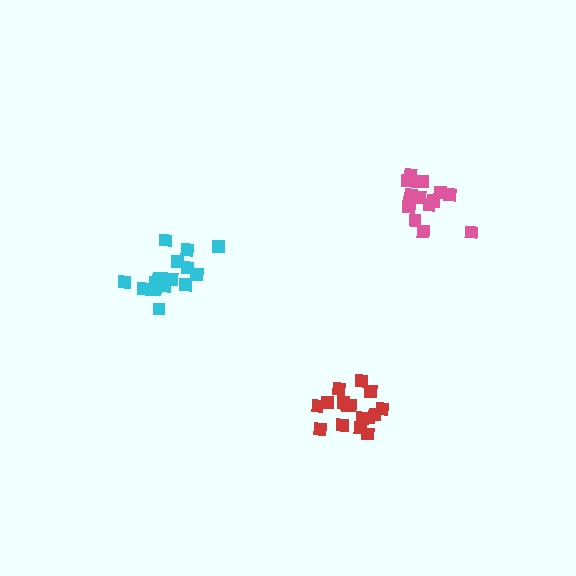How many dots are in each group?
Group 1: 15 dots, Group 2: 17 dots, Group 3: 17 dots (49 total).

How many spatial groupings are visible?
There are 3 spatial groupings.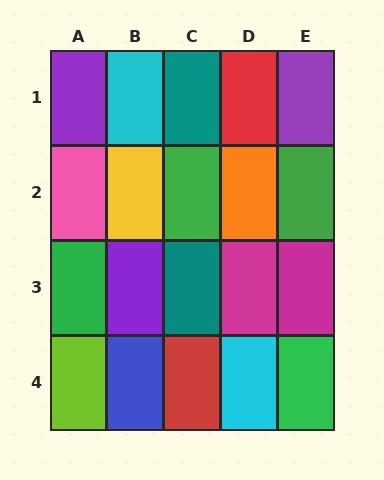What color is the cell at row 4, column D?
Cyan.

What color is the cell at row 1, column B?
Cyan.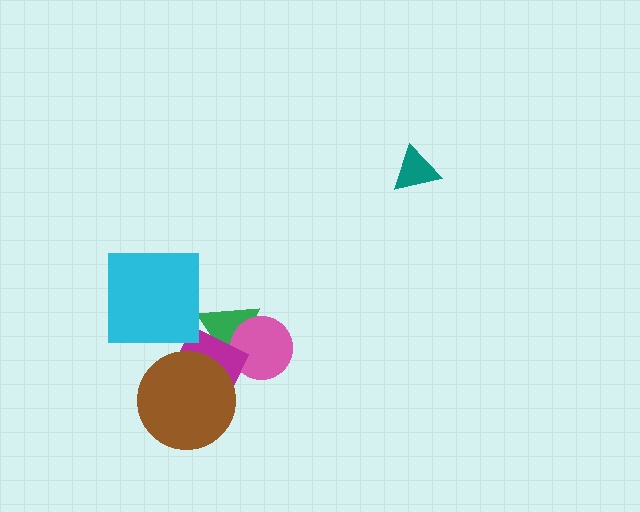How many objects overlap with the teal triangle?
0 objects overlap with the teal triangle.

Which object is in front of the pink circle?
The magenta rectangle is in front of the pink circle.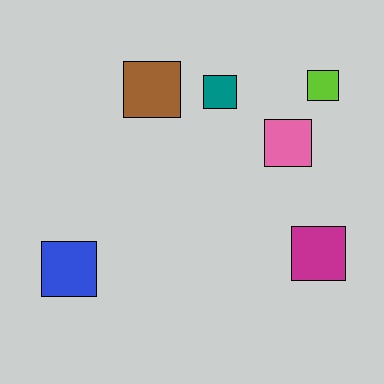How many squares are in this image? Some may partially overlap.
There are 6 squares.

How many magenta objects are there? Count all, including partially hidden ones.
There is 1 magenta object.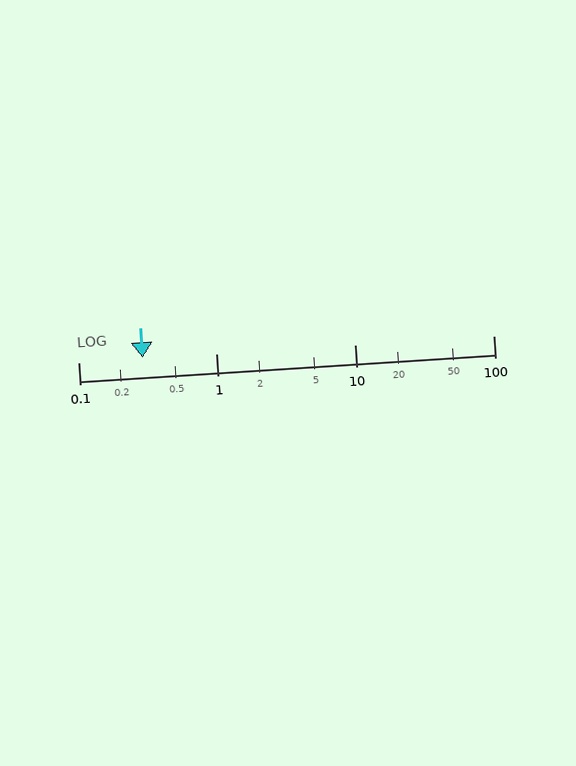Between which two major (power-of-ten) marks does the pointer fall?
The pointer is between 0.1 and 1.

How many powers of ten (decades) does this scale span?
The scale spans 3 decades, from 0.1 to 100.